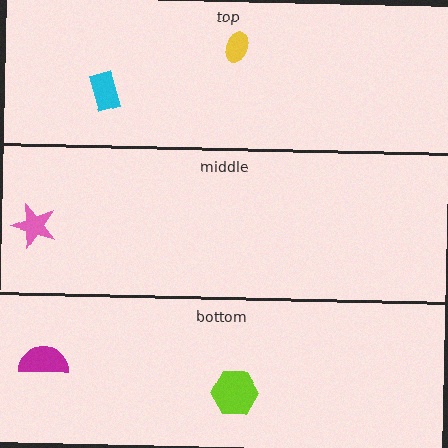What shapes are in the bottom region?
The lime hexagon, the magenta semicircle.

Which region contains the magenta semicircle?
The bottom region.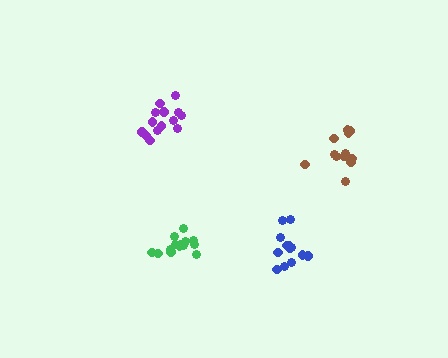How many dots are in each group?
Group 1: 14 dots, Group 2: 16 dots, Group 3: 13 dots, Group 4: 13 dots (56 total).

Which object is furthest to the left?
The purple cluster is leftmost.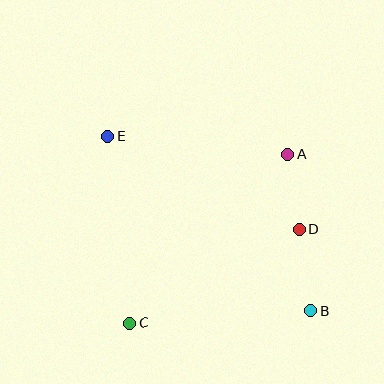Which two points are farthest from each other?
Points B and E are farthest from each other.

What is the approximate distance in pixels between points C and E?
The distance between C and E is approximately 188 pixels.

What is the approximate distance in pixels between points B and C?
The distance between B and C is approximately 181 pixels.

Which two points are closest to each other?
Points A and D are closest to each other.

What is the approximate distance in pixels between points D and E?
The distance between D and E is approximately 213 pixels.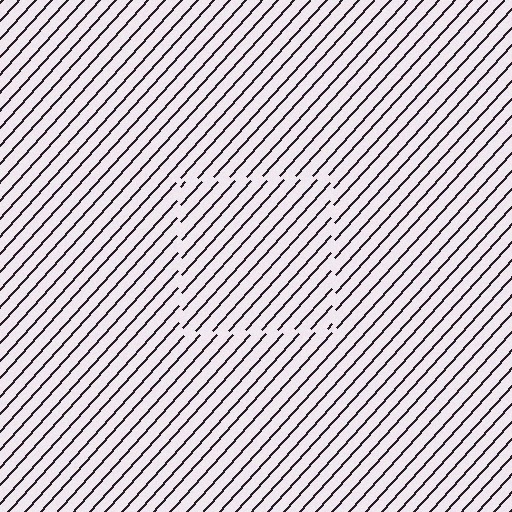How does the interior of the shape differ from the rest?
The interior of the shape contains the same grating, shifted by half a period — the contour is defined by the phase discontinuity where line-ends from the inner and outer gratings abut.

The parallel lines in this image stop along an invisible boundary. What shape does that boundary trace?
An illusory square. The interior of the shape contains the same grating, shifted by half a period — the contour is defined by the phase discontinuity where line-ends from the inner and outer gratings abut.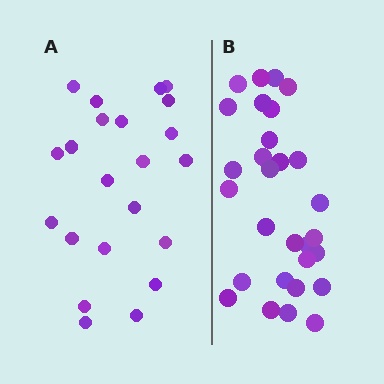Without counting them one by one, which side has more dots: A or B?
Region B (the right region) has more dots.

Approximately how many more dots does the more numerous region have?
Region B has roughly 8 or so more dots than region A.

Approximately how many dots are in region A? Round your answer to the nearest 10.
About 20 dots. (The exact count is 22, which rounds to 20.)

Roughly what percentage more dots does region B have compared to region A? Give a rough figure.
About 30% more.